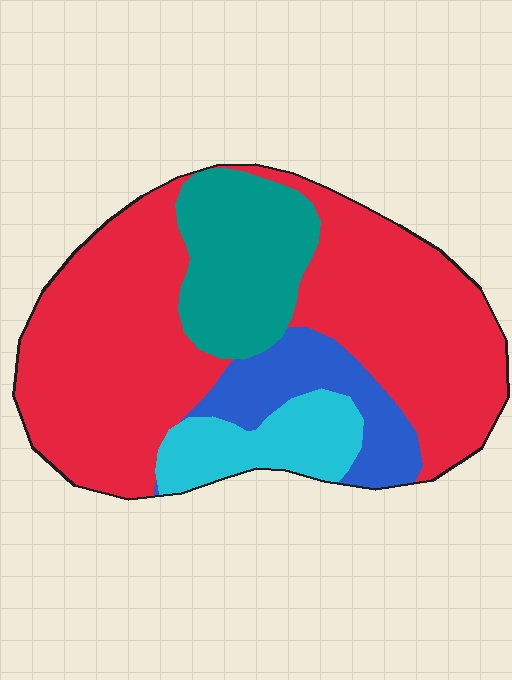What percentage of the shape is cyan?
Cyan takes up about one tenth (1/10) of the shape.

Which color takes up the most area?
Red, at roughly 60%.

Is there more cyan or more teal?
Teal.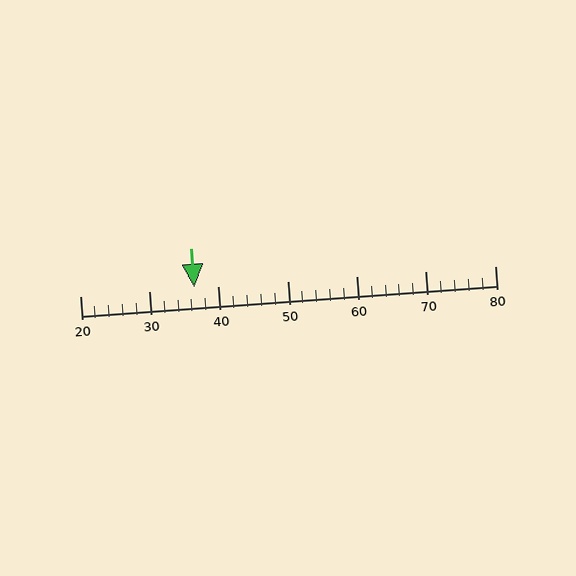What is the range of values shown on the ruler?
The ruler shows values from 20 to 80.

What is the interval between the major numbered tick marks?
The major tick marks are spaced 10 units apart.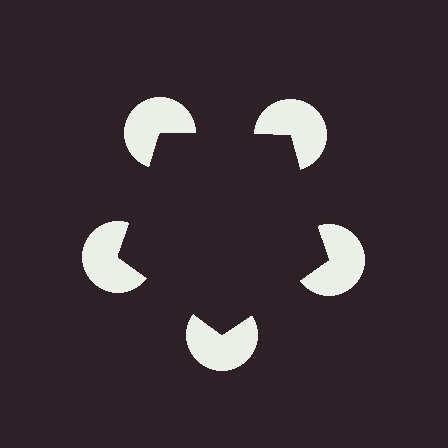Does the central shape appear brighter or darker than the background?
It typically appears slightly darker than the background, even though no actual brightness change is drawn.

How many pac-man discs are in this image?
There are 5 — one at each vertex of the illusory pentagon.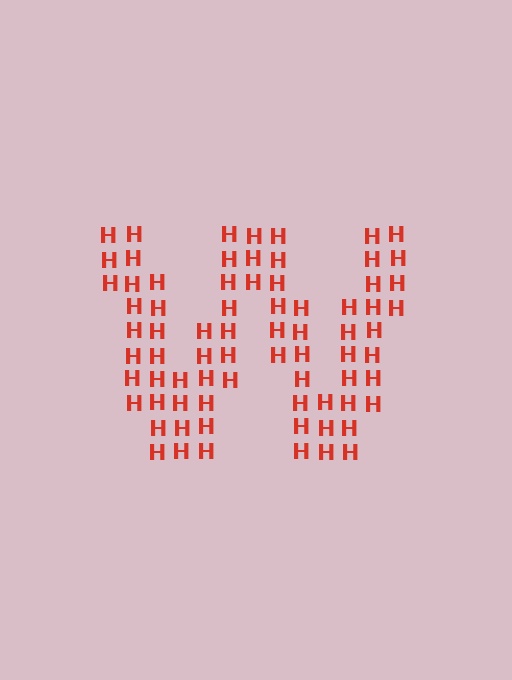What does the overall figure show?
The overall figure shows the letter W.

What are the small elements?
The small elements are letter H's.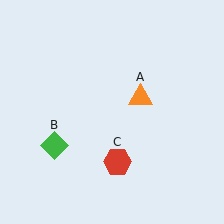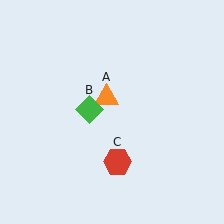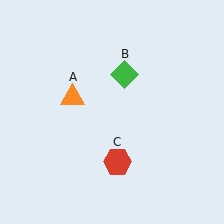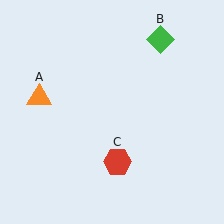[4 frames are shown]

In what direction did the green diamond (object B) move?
The green diamond (object B) moved up and to the right.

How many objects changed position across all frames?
2 objects changed position: orange triangle (object A), green diamond (object B).